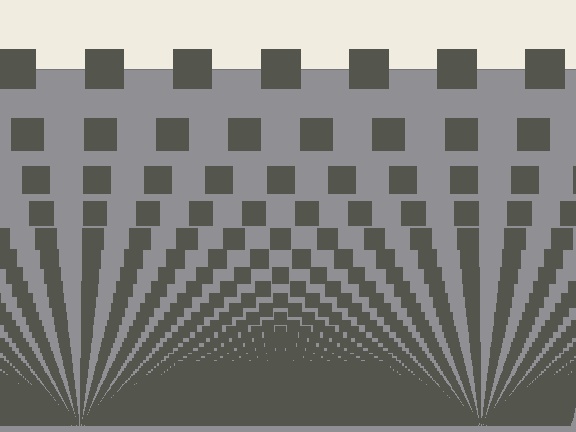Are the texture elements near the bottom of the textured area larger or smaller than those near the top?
Smaller. The gradient is inverted — elements near the bottom are smaller and denser.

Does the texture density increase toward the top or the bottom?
Density increases toward the bottom.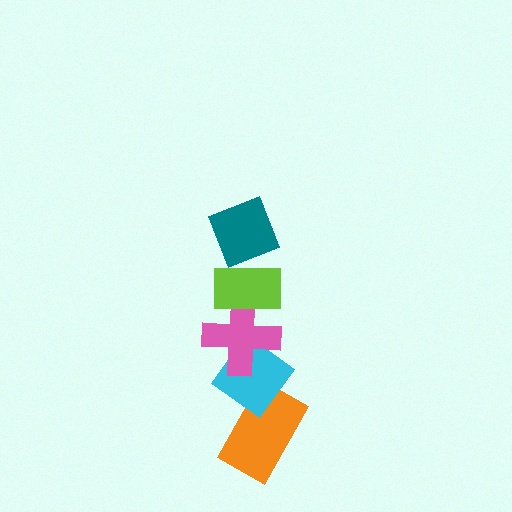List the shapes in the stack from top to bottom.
From top to bottom: the teal diamond, the lime rectangle, the pink cross, the cyan diamond, the orange rectangle.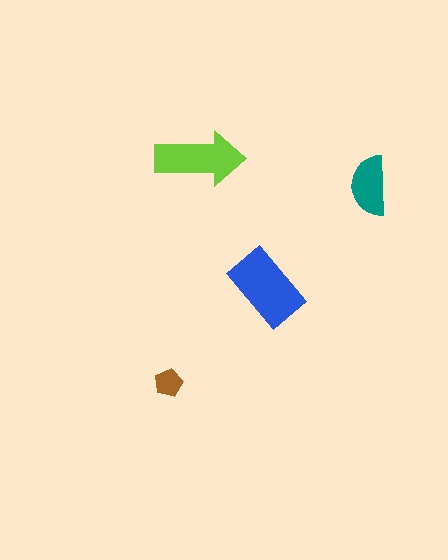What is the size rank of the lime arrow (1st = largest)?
2nd.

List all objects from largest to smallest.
The blue rectangle, the lime arrow, the teal semicircle, the brown pentagon.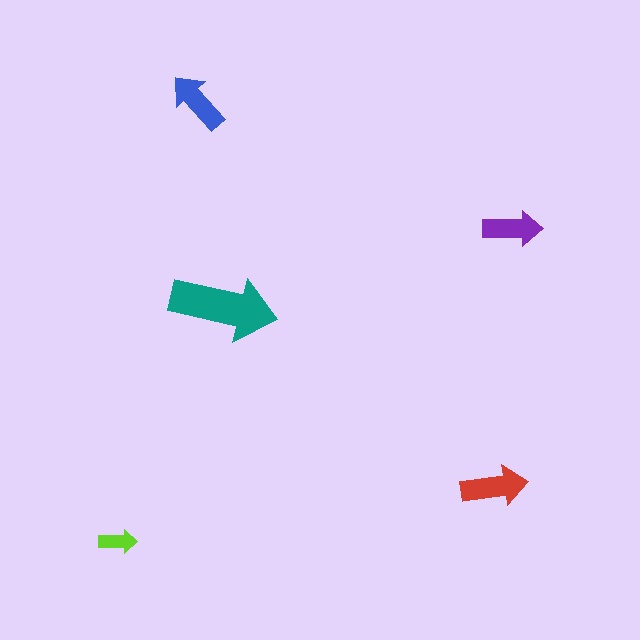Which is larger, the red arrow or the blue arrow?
The red one.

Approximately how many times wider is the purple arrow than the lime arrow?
About 1.5 times wider.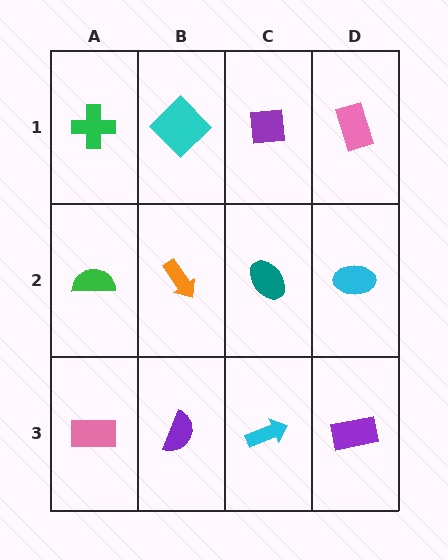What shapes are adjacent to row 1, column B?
An orange arrow (row 2, column B), a green cross (row 1, column A), a purple square (row 1, column C).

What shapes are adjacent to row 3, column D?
A cyan ellipse (row 2, column D), a cyan arrow (row 3, column C).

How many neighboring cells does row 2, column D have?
3.